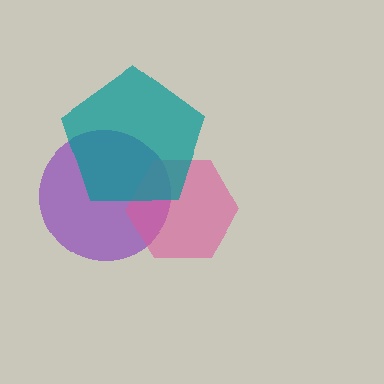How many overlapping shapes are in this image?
There are 3 overlapping shapes in the image.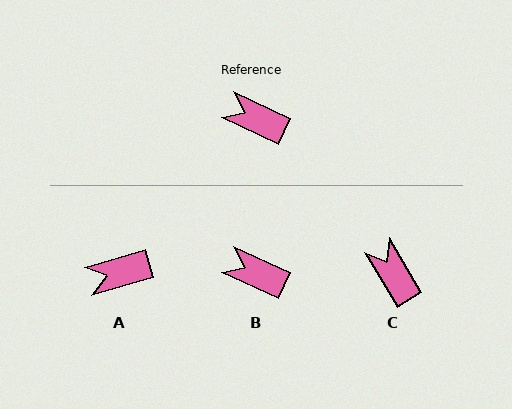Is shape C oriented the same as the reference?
No, it is off by about 34 degrees.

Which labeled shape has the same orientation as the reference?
B.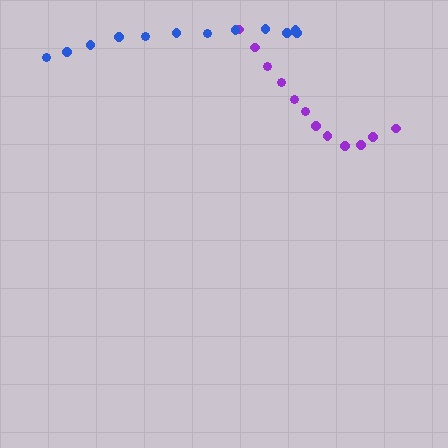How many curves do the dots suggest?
There are 2 distinct paths.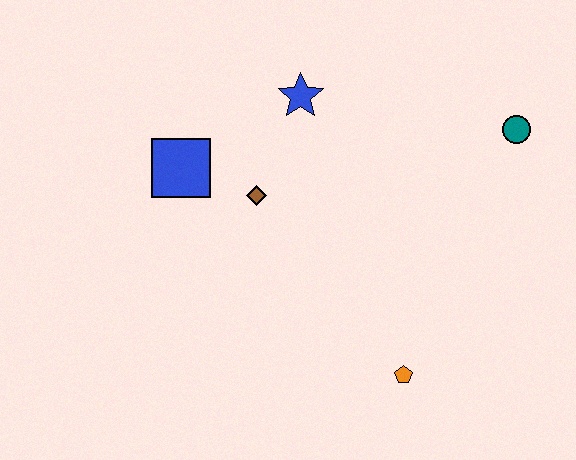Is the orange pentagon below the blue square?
Yes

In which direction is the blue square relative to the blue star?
The blue square is to the left of the blue star.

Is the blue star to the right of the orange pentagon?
No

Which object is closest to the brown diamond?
The blue square is closest to the brown diamond.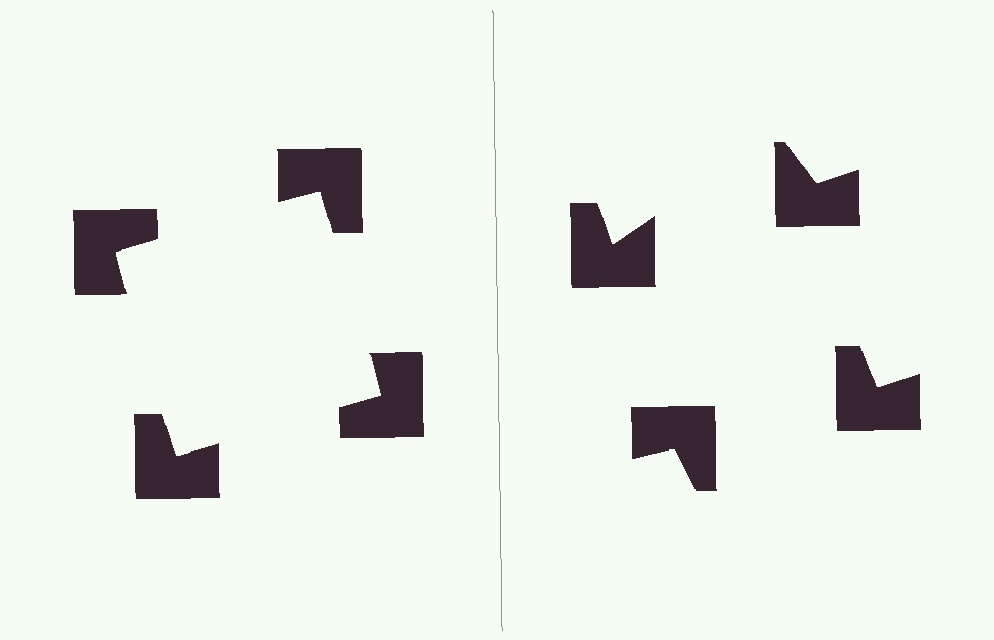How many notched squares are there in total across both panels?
8 — 4 on each side.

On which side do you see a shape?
An illusory square appears on the left side. On the right side the wedge cuts are rotated, so no coherent shape forms.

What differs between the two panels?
The notched squares are positioned identically on both sides; only the wedge orientations differ. On the left they align to a square; on the right they are misaligned.